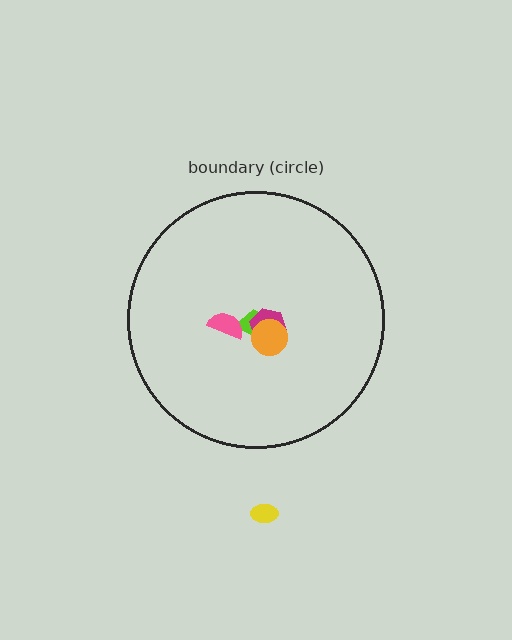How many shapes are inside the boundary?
4 inside, 1 outside.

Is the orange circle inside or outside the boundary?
Inside.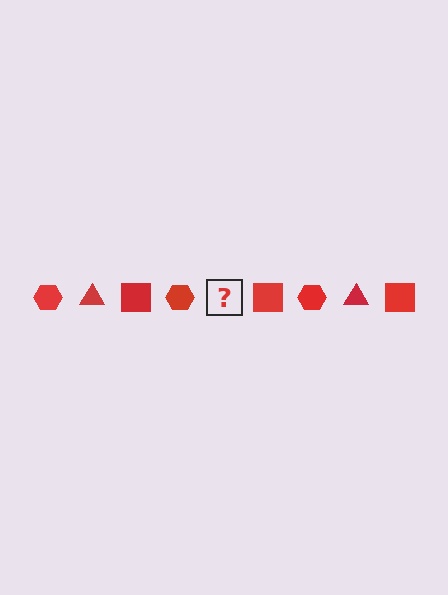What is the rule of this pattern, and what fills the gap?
The rule is that the pattern cycles through hexagon, triangle, square shapes in red. The gap should be filled with a red triangle.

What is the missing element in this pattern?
The missing element is a red triangle.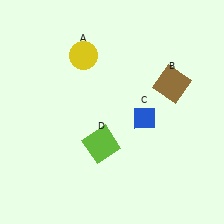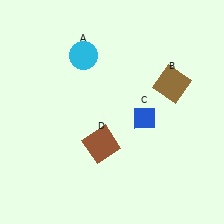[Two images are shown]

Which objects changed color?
A changed from yellow to cyan. D changed from lime to brown.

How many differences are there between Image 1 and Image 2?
There are 2 differences between the two images.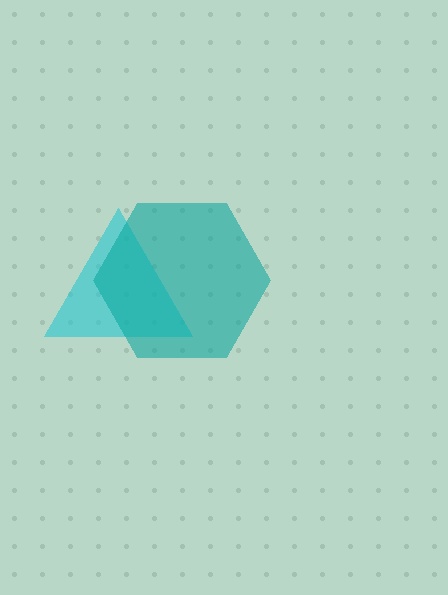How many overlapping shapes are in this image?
There are 2 overlapping shapes in the image.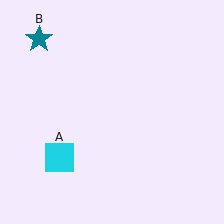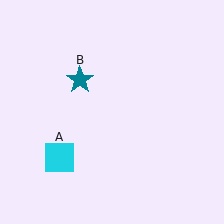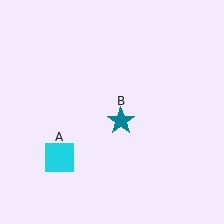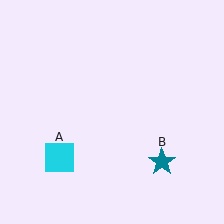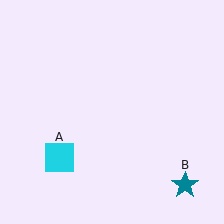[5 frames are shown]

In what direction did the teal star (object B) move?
The teal star (object B) moved down and to the right.